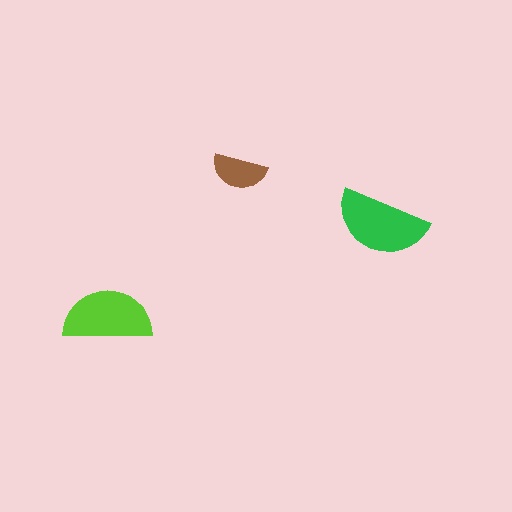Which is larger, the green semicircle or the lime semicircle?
The green one.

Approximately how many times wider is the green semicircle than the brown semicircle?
About 1.5 times wider.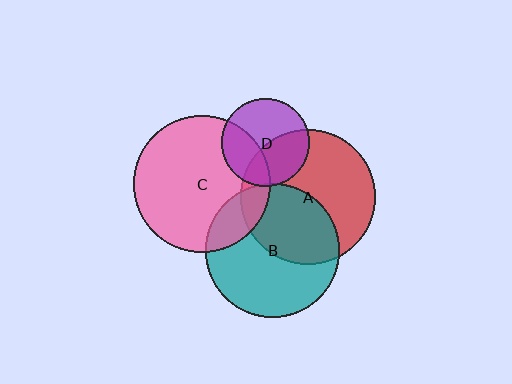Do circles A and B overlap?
Yes.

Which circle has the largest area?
Circle C (pink).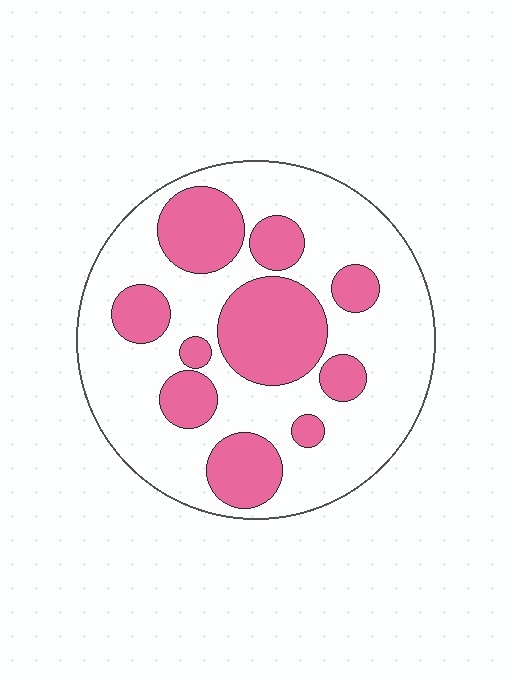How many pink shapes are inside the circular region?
10.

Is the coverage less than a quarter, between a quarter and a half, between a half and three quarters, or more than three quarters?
Between a quarter and a half.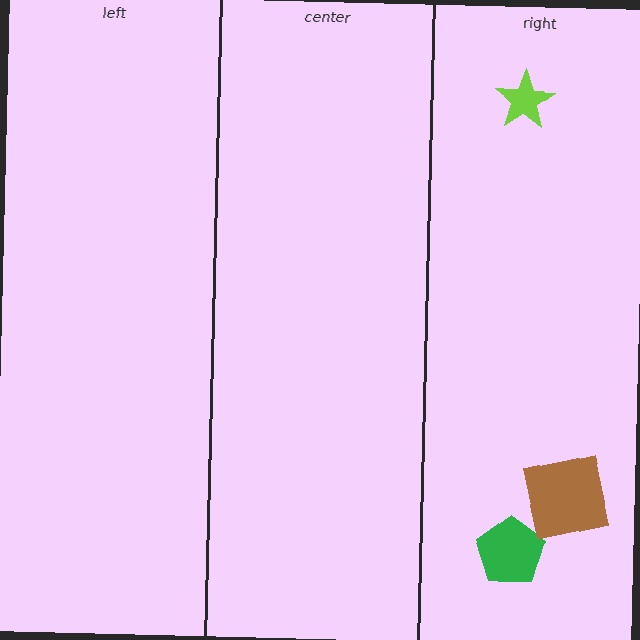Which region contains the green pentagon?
The right region.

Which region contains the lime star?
The right region.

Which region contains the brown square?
The right region.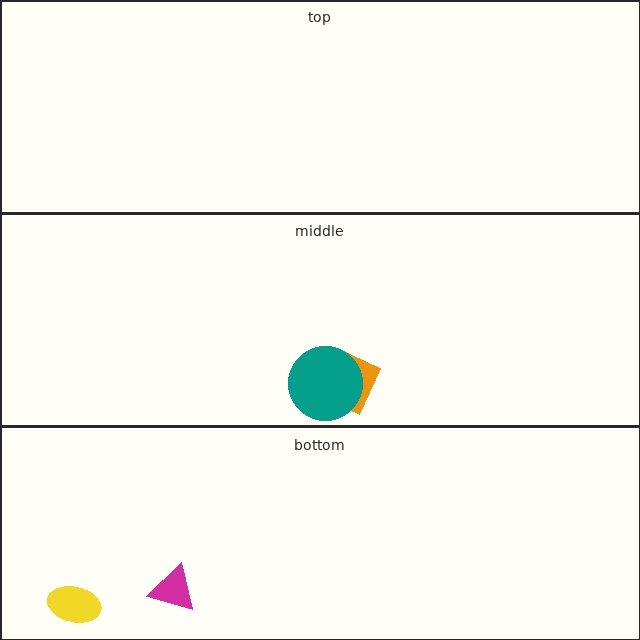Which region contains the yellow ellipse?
The bottom region.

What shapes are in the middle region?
The orange square, the teal circle.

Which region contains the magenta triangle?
The bottom region.